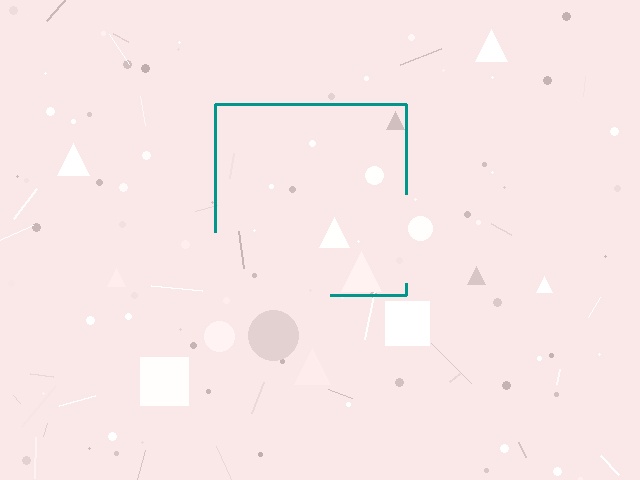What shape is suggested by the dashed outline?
The dashed outline suggests a square.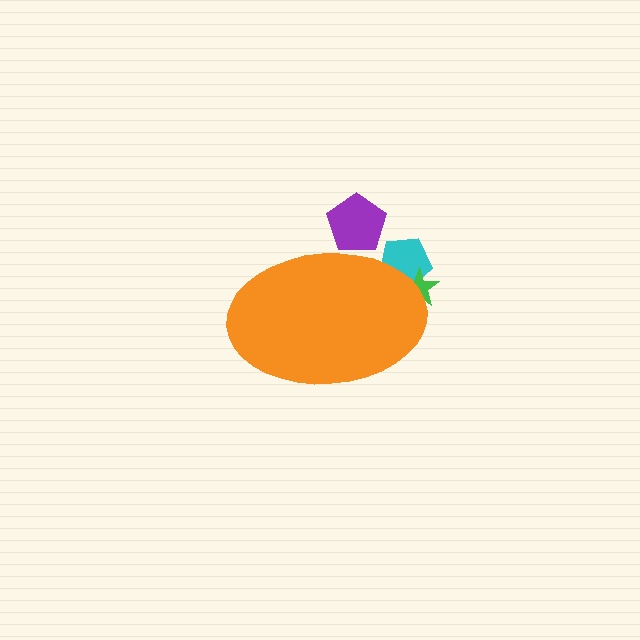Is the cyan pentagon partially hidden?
Yes, the cyan pentagon is partially hidden behind the orange ellipse.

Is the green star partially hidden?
Yes, the green star is partially hidden behind the orange ellipse.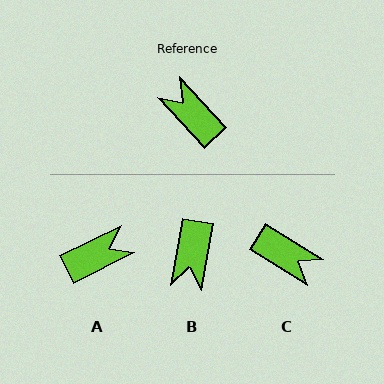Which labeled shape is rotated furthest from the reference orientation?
C, about 165 degrees away.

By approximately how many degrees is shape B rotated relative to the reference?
Approximately 127 degrees counter-clockwise.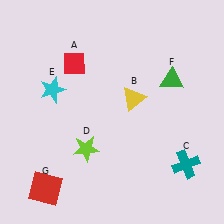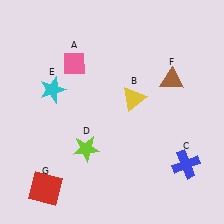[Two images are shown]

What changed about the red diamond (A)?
In Image 1, A is red. In Image 2, it changed to pink.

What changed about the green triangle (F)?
In Image 1, F is green. In Image 2, it changed to brown.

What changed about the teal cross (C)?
In Image 1, C is teal. In Image 2, it changed to blue.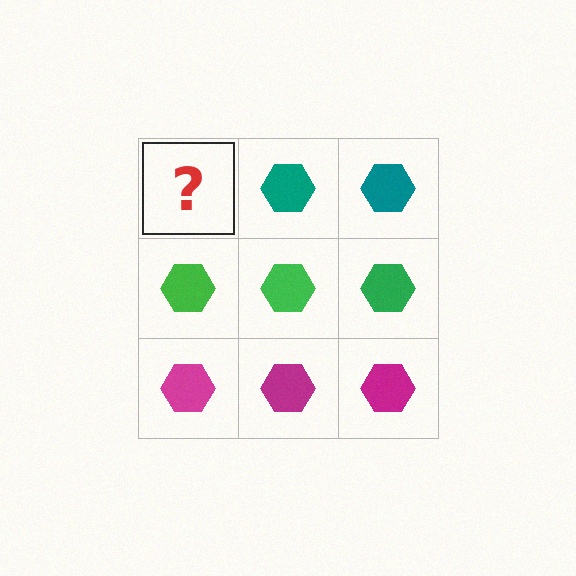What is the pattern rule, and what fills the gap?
The rule is that each row has a consistent color. The gap should be filled with a teal hexagon.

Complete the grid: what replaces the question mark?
The question mark should be replaced with a teal hexagon.